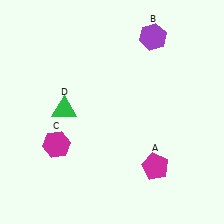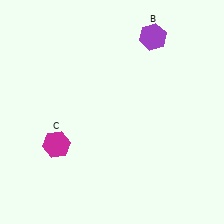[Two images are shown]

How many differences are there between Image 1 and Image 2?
There are 2 differences between the two images.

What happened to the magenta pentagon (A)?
The magenta pentagon (A) was removed in Image 2. It was in the bottom-right area of Image 1.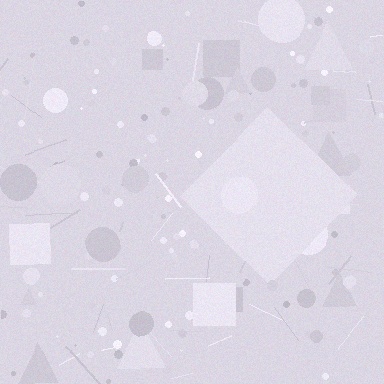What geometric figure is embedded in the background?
A diamond is embedded in the background.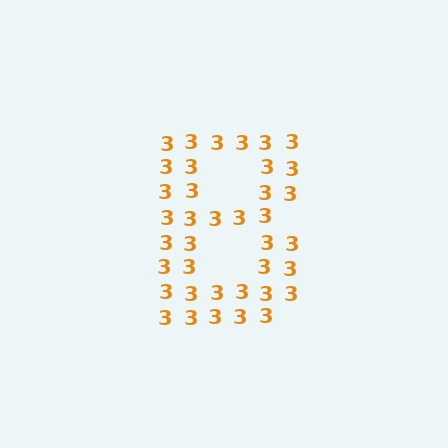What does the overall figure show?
The overall figure shows the letter B.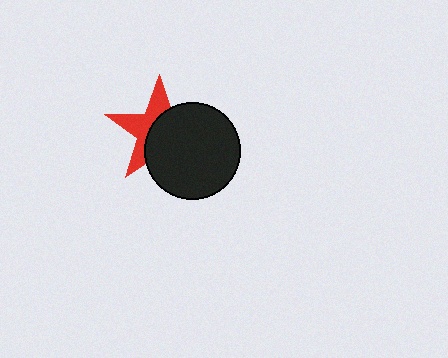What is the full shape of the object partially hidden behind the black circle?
The partially hidden object is a red star.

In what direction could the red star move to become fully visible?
The red star could move toward the upper-left. That would shift it out from behind the black circle entirely.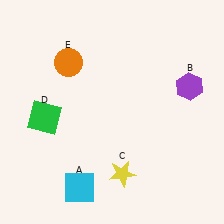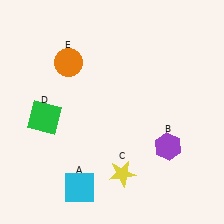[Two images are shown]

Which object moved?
The purple hexagon (B) moved down.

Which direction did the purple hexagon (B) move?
The purple hexagon (B) moved down.